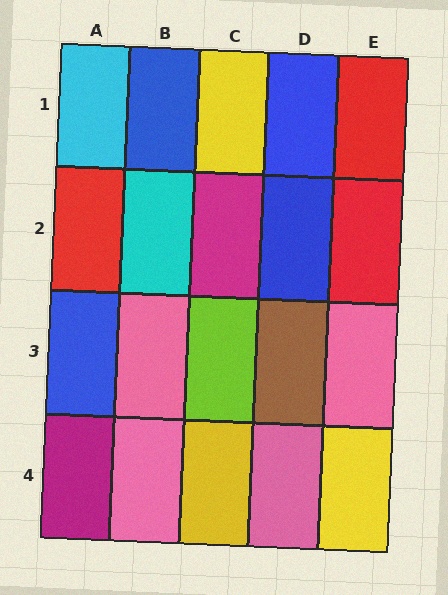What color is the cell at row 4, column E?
Yellow.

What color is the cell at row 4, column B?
Pink.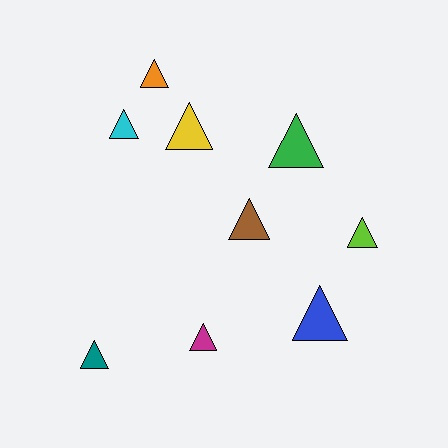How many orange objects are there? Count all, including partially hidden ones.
There is 1 orange object.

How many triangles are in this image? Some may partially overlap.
There are 9 triangles.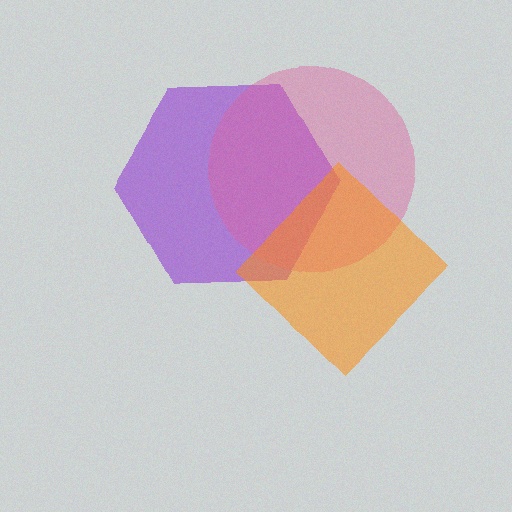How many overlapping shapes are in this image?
There are 3 overlapping shapes in the image.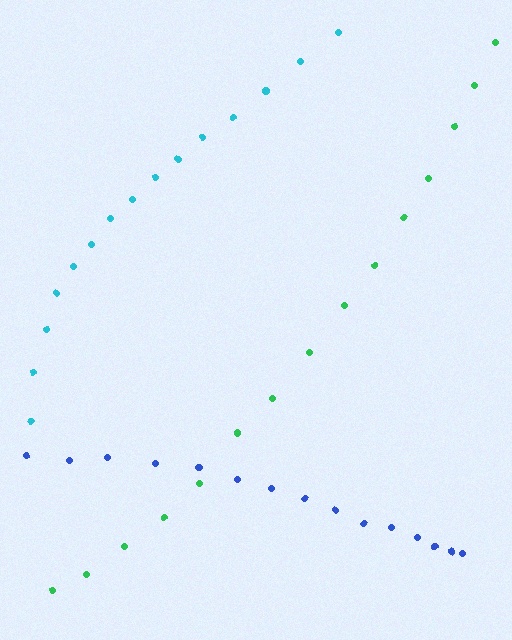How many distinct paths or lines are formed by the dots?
There are 3 distinct paths.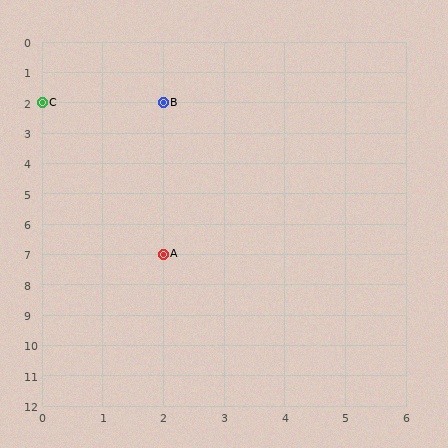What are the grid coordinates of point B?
Point B is at grid coordinates (2, 2).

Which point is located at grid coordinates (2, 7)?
Point A is at (2, 7).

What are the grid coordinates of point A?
Point A is at grid coordinates (2, 7).